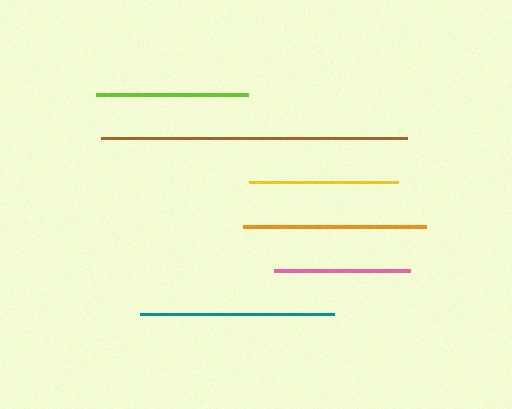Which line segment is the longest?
The brown line is the longest at approximately 306 pixels.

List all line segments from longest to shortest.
From longest to shortest: brown, teal, orange, lime, yellow, pink.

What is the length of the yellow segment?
The yellow segment is approximately 149 pixels long.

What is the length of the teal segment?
The teal segment is approximately 194 pixels long.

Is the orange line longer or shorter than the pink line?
The orange line is longer than the pink line.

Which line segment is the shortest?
The pink line is the shortest at approximately 136 pixels.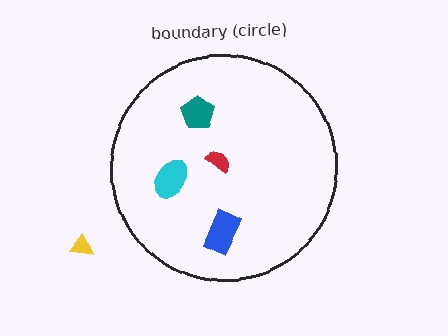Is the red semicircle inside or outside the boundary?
Inside.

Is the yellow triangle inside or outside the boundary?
Outside.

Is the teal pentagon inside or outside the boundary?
Inside.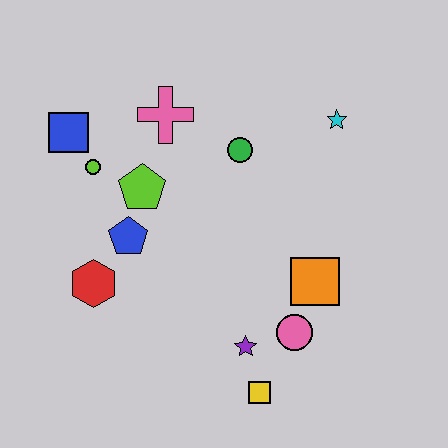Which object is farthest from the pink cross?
The yellow square is farthest from the pink cross.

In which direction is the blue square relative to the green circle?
The blue square is to the left of the green circle.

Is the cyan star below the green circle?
No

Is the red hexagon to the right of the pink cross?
No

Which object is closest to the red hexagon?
The blue pentagon is closest to the red hexagon.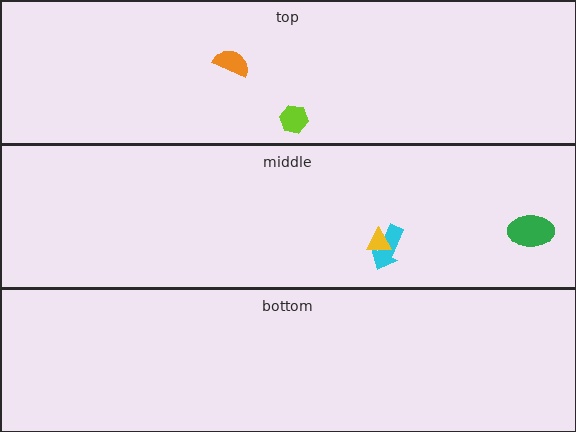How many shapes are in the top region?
2.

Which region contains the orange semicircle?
The top region.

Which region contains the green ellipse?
The middle region.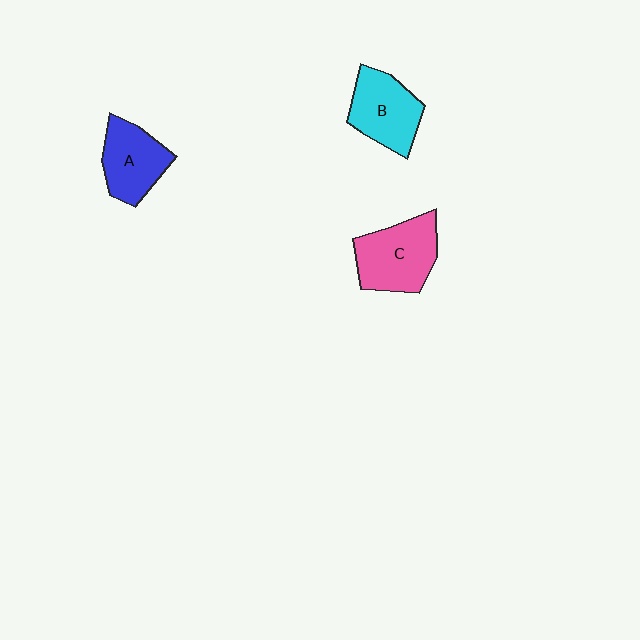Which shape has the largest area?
Shape C (pink).